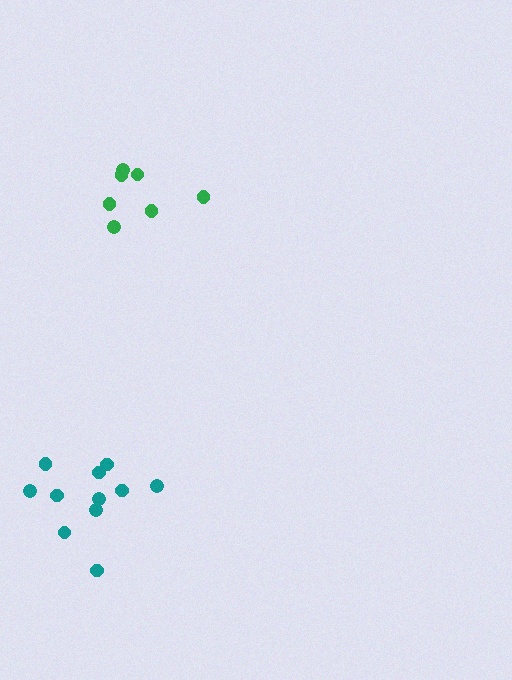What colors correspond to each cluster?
The clusters are colored: teal, green.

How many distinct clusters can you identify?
There are 2 distinct clusters.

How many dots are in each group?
Group 1: 11 dots, Group 2: 7 dots (18 total).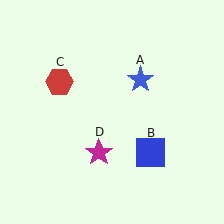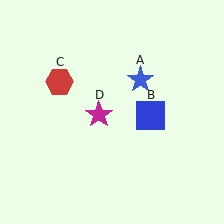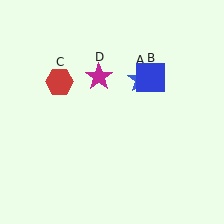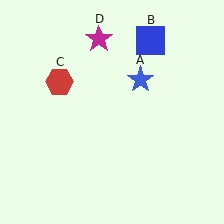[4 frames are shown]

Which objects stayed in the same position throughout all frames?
Blue star (object A) and red hexagon (object C) remained stationary.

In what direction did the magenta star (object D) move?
The magenta star (object D) moved up.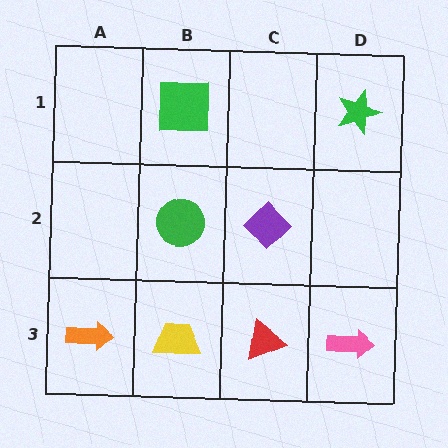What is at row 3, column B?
A yellow trapezoid.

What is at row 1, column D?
A green star.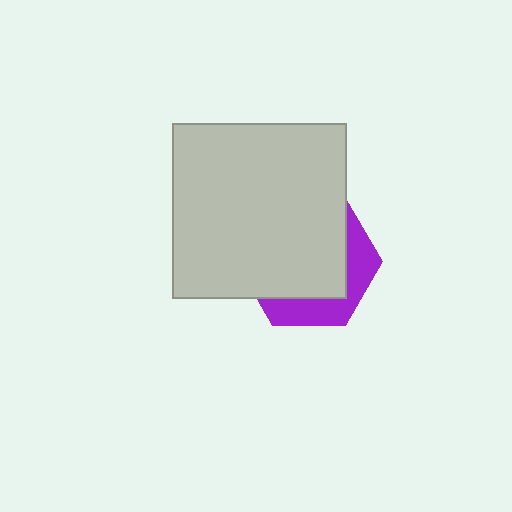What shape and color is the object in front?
The object in front is a light gray square.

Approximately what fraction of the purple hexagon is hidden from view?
Roughly 70% of the purple hexagon is hidden behind the light gray square.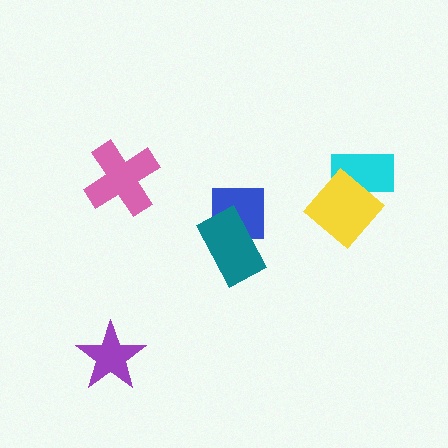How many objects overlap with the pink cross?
0 objects overlap with the pink cross.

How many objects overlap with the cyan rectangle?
1 object overlaps with the cyan rectangle.